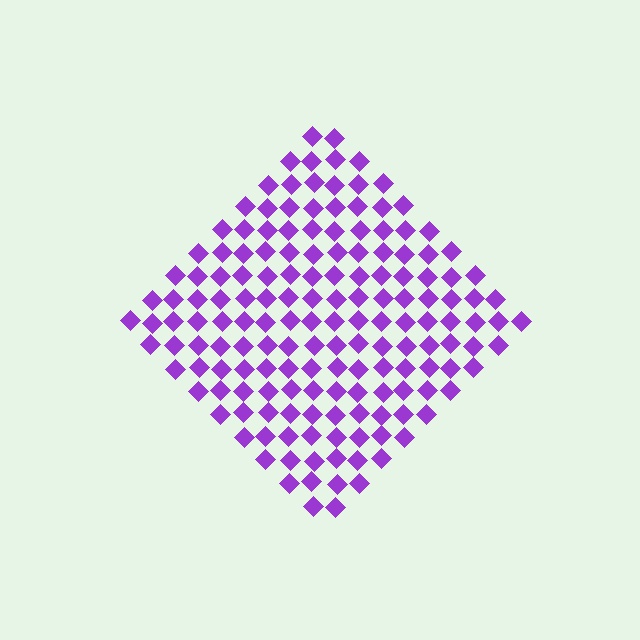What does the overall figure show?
The overall figure shows a diamond.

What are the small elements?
The small elements are diamonds.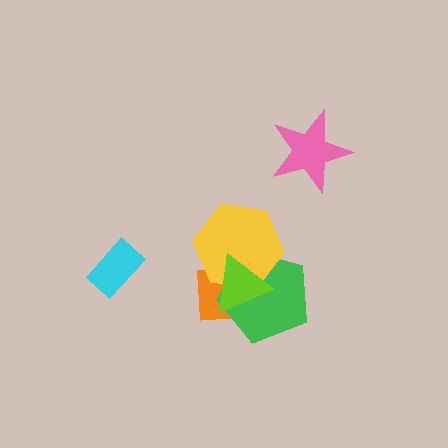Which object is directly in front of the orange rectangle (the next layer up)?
The green pentagon is directly in front of the orange rectangle.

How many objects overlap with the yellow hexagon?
3 objects overlap with the yellow hexagon.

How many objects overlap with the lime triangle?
3 objects overlap with the lime triangle.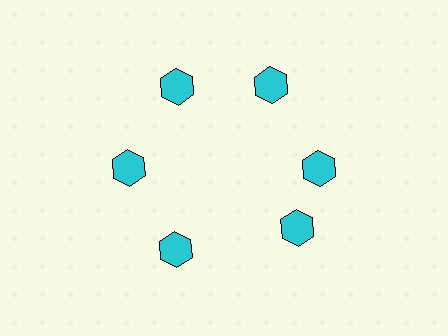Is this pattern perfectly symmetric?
No. The 6 cyan hexagons are arranged in a ring, but one element near the 5 o'clock position is rotated out of alignment along the ring, breaking the 6-fold rotational symmetry.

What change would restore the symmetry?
The symmetry would be restored by rotating it back into even spacing with its neighbors so that all 6 hexagons sit at equal angles and equal distance from the center.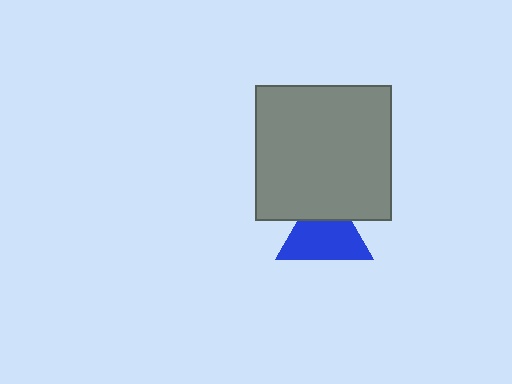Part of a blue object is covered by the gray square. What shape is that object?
It is a triangle.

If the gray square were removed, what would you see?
You would see the complete blue triangle.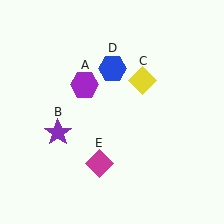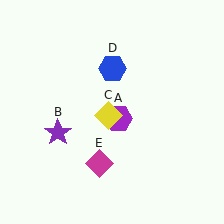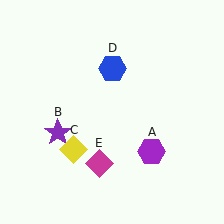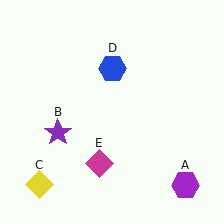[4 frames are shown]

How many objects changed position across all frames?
2 objects changed position: purple hexagon (object A), yellow diamond (object C).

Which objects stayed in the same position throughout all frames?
Purple star (object B) and blue hexagon (object D) and magenta diamond (object E) remained stationary.